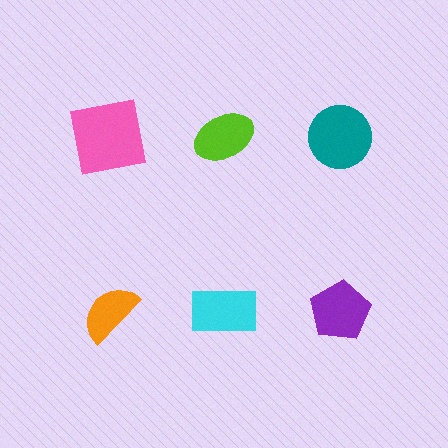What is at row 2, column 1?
An orange semicircle.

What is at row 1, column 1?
A pink square.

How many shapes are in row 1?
3 shapes.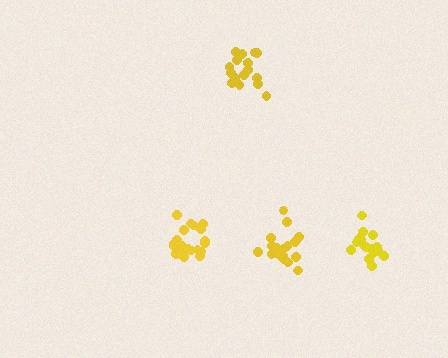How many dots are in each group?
Group 1: 21 dots, Group 2: 20 dots, Group 3: 16 dots, Group 4: 16 dots (73 total).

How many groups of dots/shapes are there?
There are 4 groups.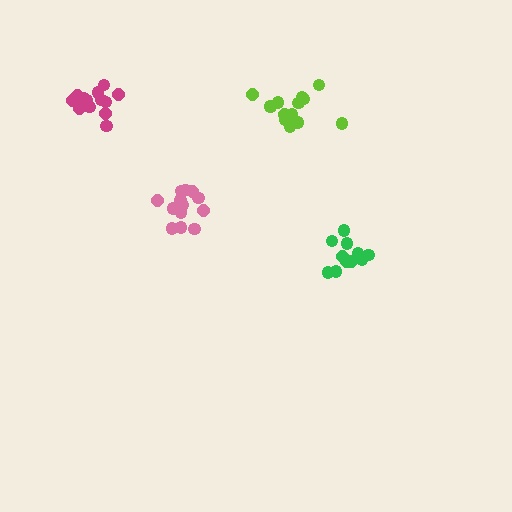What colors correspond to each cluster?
The clusters are colored: magenta, lime, pink, green.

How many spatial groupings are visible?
There are 4 spatial groupings.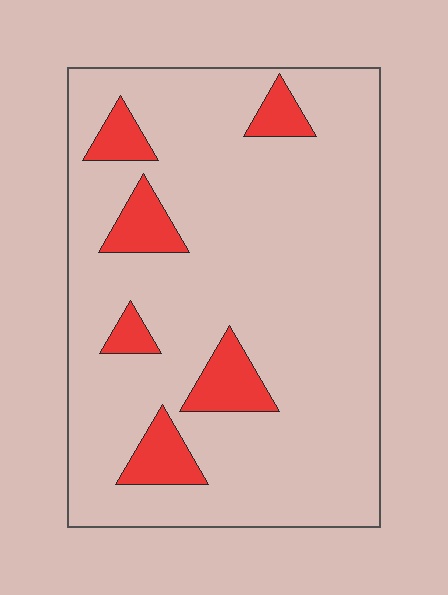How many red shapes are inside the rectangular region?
6.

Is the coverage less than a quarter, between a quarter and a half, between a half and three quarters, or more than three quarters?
Less than a quarter.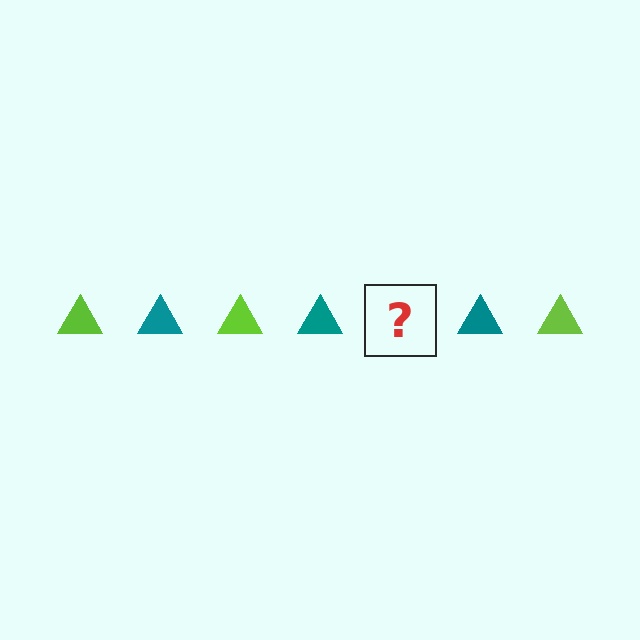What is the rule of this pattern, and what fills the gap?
The rule is that the pattern cycles through lime, teal triangles. The gap should be filled with a lime triangle.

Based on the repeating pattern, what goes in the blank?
The blank should be a lime triangle.